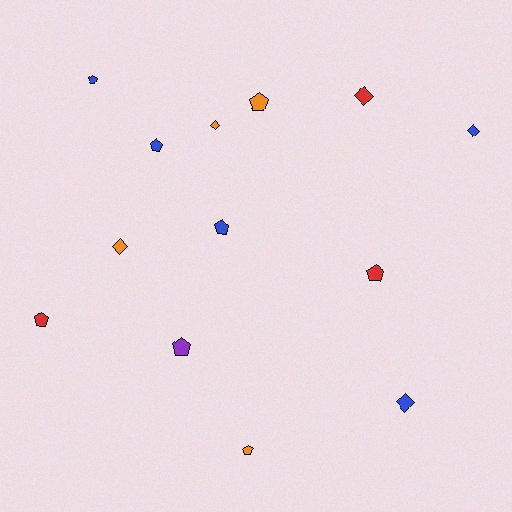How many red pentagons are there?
There are 2 red pentagons.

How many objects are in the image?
There are 13 objects.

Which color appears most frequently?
Blue, with 5 objects.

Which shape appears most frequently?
Pentagon, with 8 objects.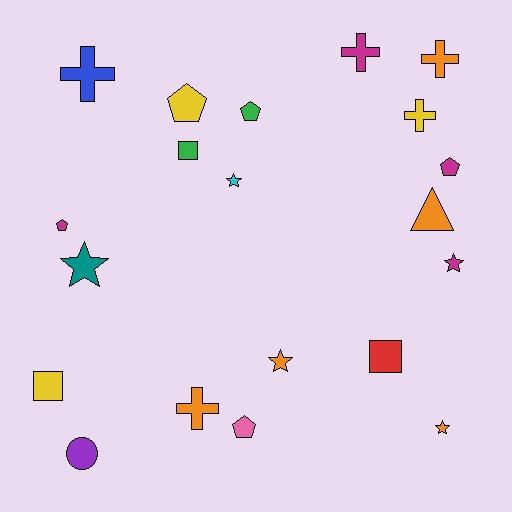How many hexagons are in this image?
There are no hexagons.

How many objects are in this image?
There are 20 objects.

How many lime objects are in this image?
There are no lime objects.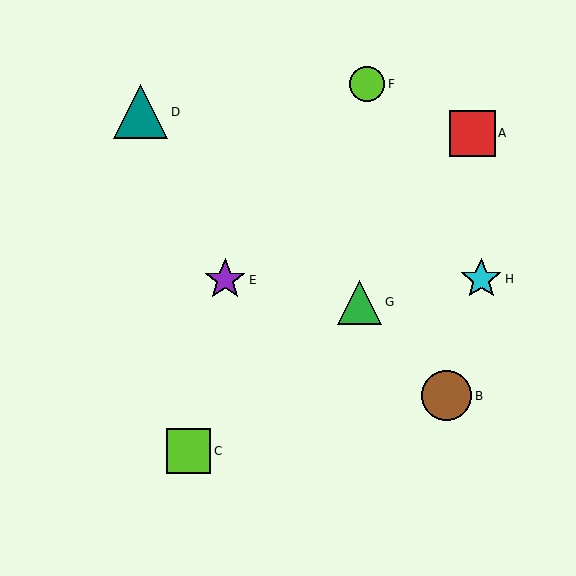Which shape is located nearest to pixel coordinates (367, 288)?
The green triangle (labeled G) at (359, 302) is nearest to that location.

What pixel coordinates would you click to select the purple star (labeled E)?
Click at (225, 280) to select the purple star E.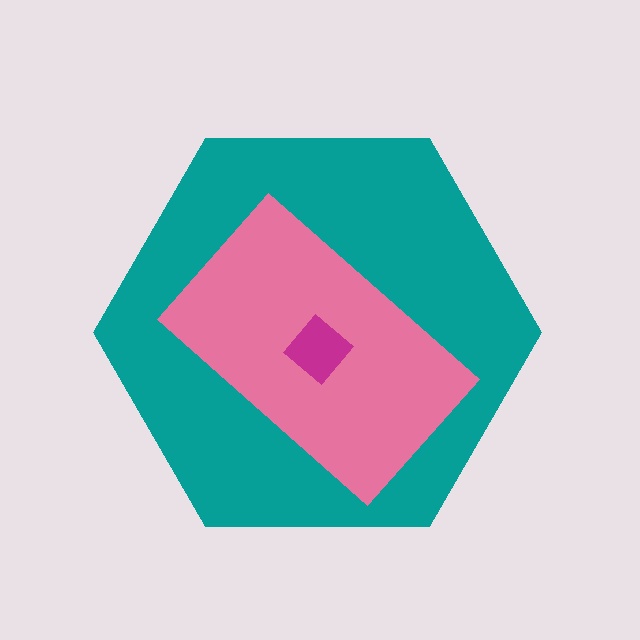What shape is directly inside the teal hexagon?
The pink rectangle.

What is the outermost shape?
The teal hexagon.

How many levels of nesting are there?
3.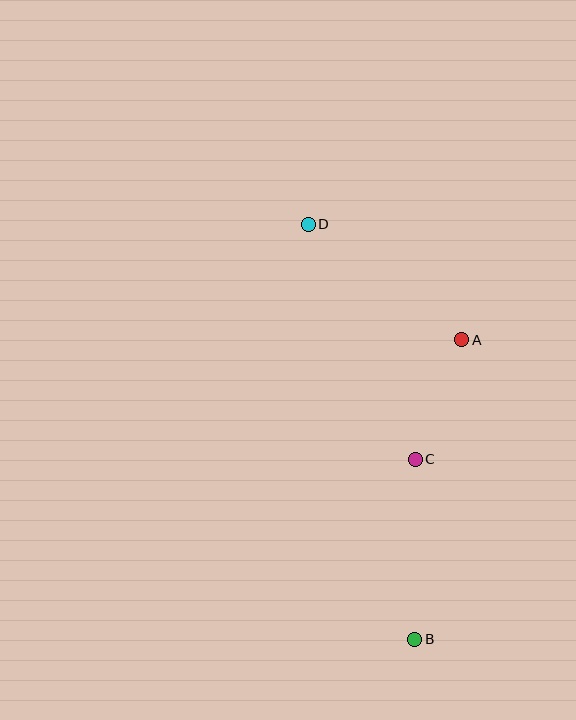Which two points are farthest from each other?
Points B and D are farthest from each other.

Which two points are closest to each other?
Points A and C are closest to each other.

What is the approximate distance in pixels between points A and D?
The distance between A and D is approximately 192 pixels.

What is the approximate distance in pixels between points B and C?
The distance between B and C is approximately 180 pixels.